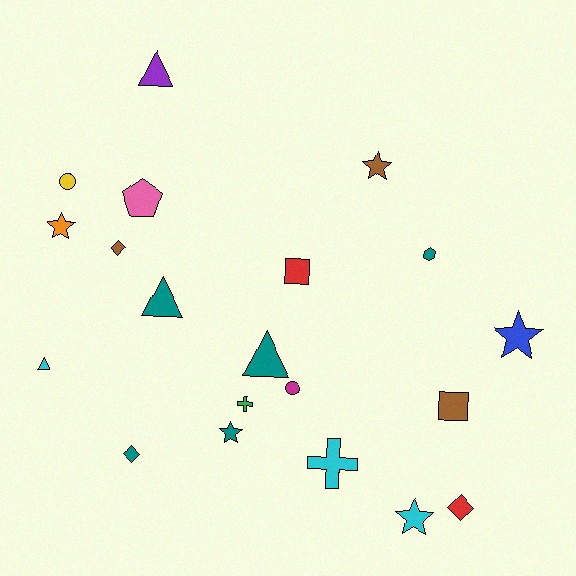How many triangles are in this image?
There are 4 triangles.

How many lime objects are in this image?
There are no lime objects.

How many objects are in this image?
There are 20 objects.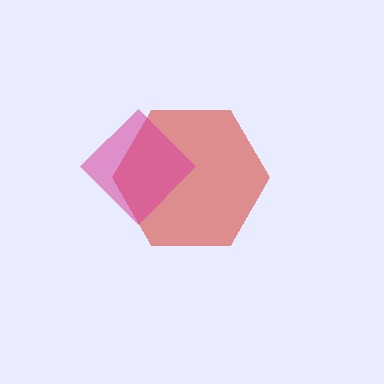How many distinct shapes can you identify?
There are 2 distinct shapes: a red hexagon, a magenta diamond.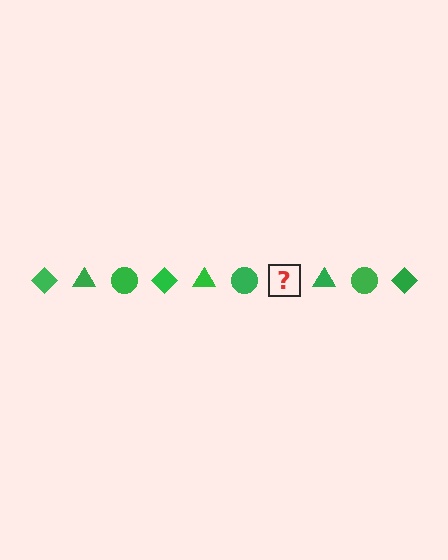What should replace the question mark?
The question mark should be replaced with a green diamond.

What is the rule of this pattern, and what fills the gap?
The rule is that the pattern cycles through diamond, triangle, circle shapes in green. The gap should be filled with a green diamond.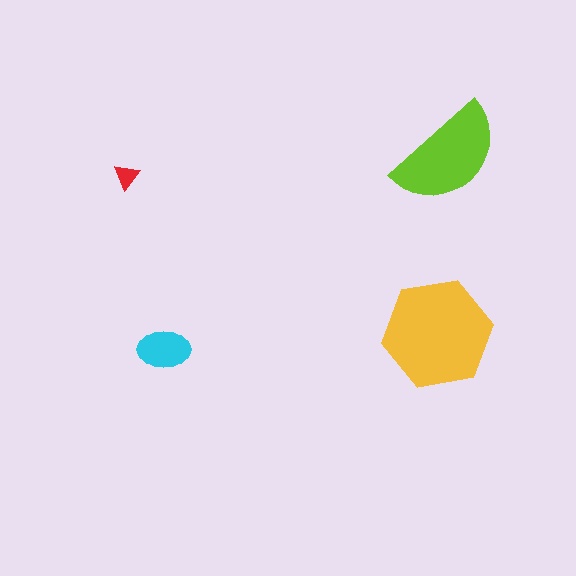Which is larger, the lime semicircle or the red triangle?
The lime semicircle.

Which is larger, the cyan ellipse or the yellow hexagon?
The yellow hexagon.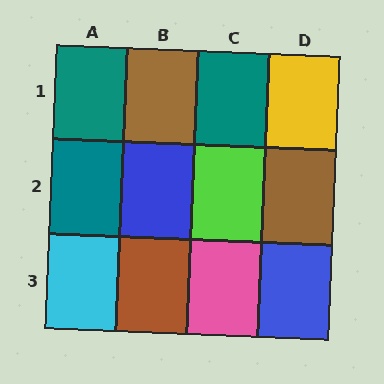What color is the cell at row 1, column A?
Teal.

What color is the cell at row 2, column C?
Lime.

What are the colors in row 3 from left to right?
Cyan, brown, pink, blue.